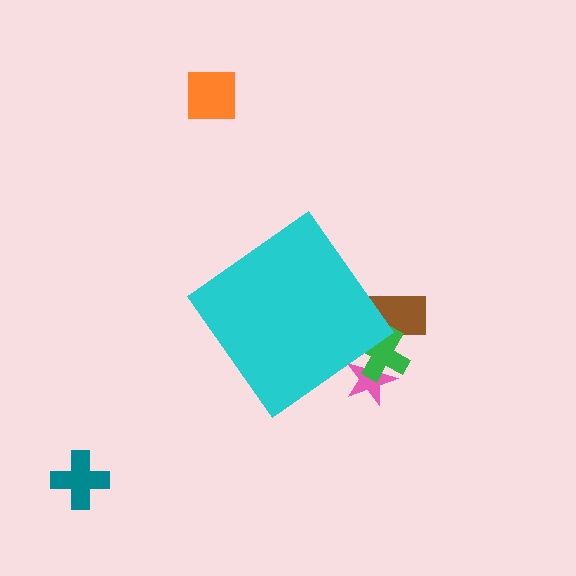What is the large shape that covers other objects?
A cyan diamond.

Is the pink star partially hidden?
Yes, the pink star is partially hidden behind the cyan diamond.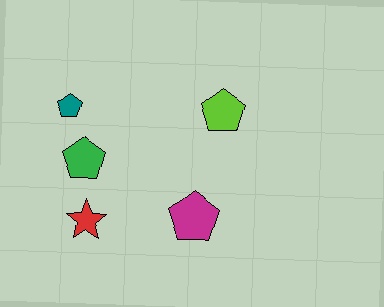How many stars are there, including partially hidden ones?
There is 1 star.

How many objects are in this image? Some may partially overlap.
There are 5 objects.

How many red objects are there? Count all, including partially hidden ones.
There is 1 red object.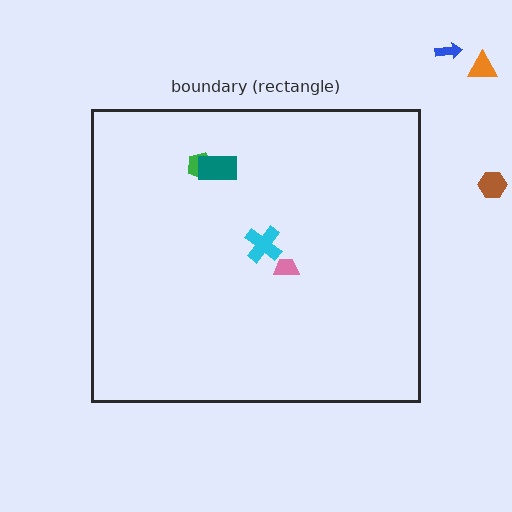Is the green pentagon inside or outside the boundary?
Inside.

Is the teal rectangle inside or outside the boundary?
Inside.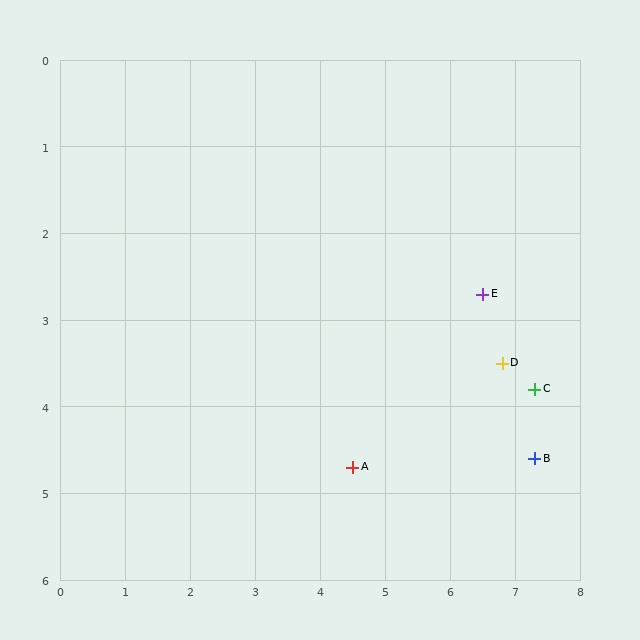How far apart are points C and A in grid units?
Points C and A are about 2.9 grid units apart.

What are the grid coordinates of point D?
Point D is at approximately (6.8, 3.5).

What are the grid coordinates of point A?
Point A is at approximately (4.5, 4.7).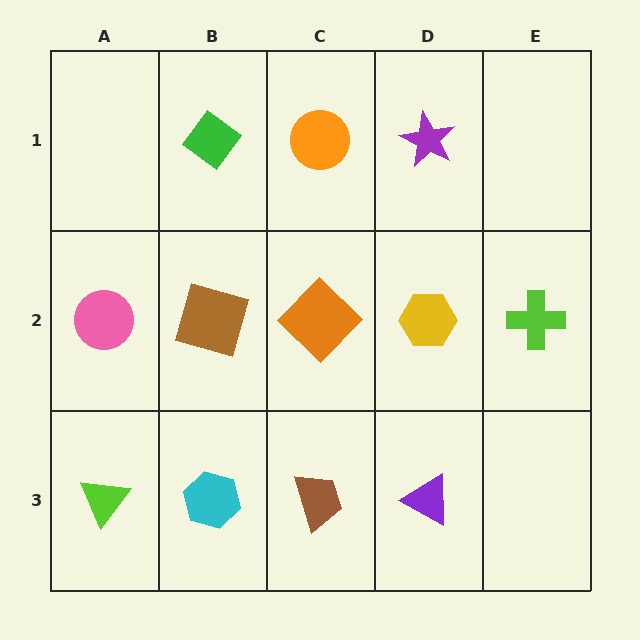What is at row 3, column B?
A cyan hexagon.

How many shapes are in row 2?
5 shapes.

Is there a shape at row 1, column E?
No, that cell is empty.